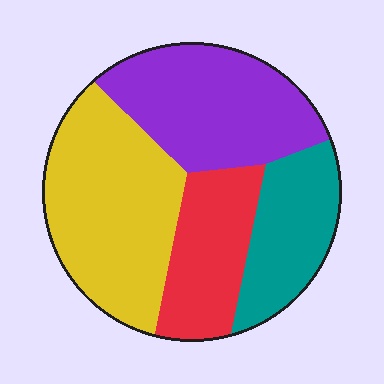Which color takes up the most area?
Yellow, at roughly 35%.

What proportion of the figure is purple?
Purple covers around 30% of the figure.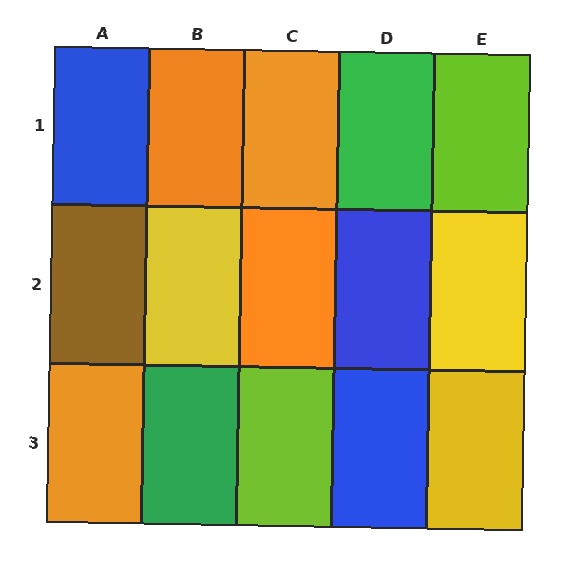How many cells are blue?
3 cells are blue.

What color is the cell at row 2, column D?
Blue.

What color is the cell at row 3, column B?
Green.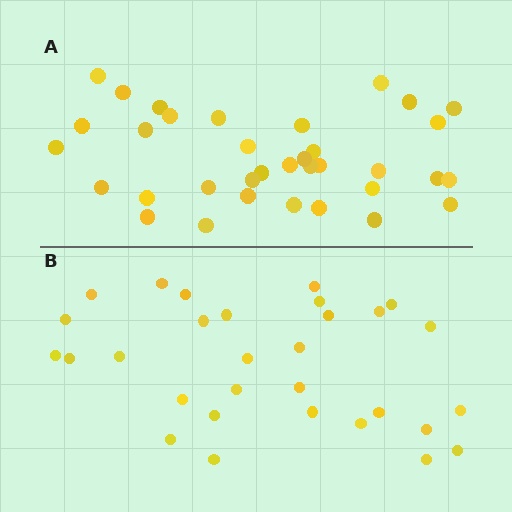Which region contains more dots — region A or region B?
Region A (the top region) has more dots.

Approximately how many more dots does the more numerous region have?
Region A has about 5 more dots than region B.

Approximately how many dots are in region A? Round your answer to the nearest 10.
About 40 dots. (The exact count is 35, which rounds to 40.)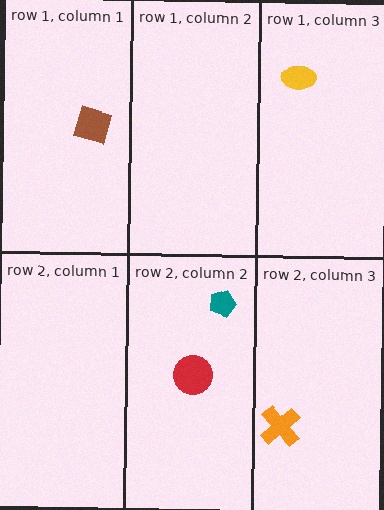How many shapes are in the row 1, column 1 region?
1.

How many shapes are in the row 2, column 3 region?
1.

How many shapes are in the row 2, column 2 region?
2.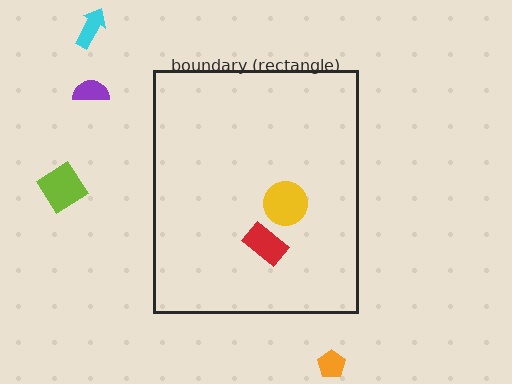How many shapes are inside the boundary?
2 inside, 4 outside.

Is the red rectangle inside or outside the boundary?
Inside.